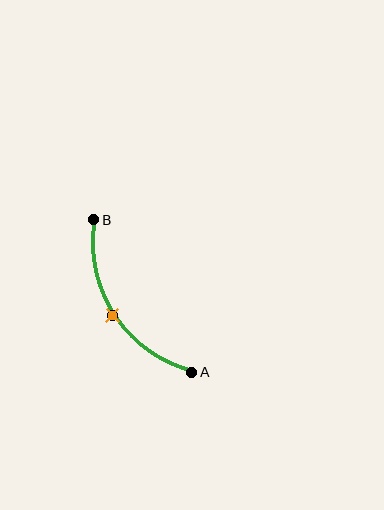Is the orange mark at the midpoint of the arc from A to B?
Yes. The orange mark lies on the arc at equal arc-length from both A and B — it is the arc midpoint.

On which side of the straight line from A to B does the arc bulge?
The arc bulges to the left of the straight line connecting A and B.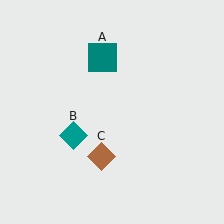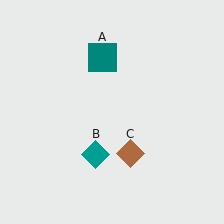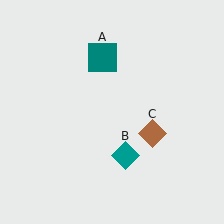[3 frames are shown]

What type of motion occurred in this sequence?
The teal diamond (object B), brown diamond (object C) rotated counterclockwise around the center of the scene.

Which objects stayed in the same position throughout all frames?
Teal square (object A) remained stationary.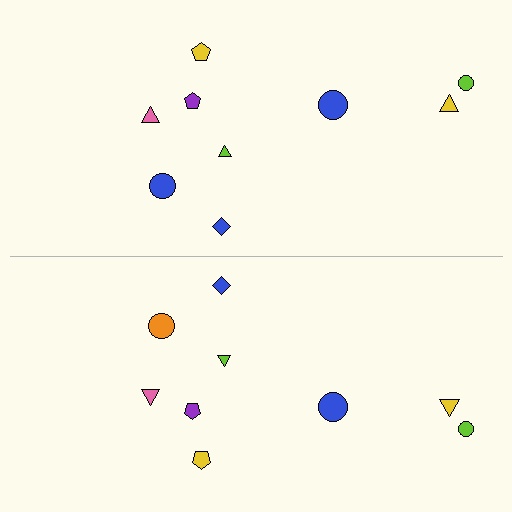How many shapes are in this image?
There are 18 shapes in this image.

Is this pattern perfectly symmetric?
No, the pattern is not perfectly symmetric. The orange circle on the bottom side breaks the symmetry — its mirror counterpart is blue.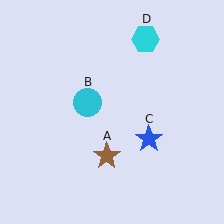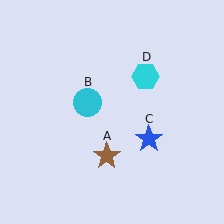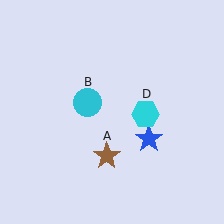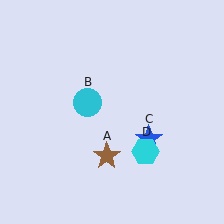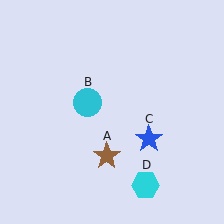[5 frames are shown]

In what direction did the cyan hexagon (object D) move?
The cyan hexagon (object D) moved down.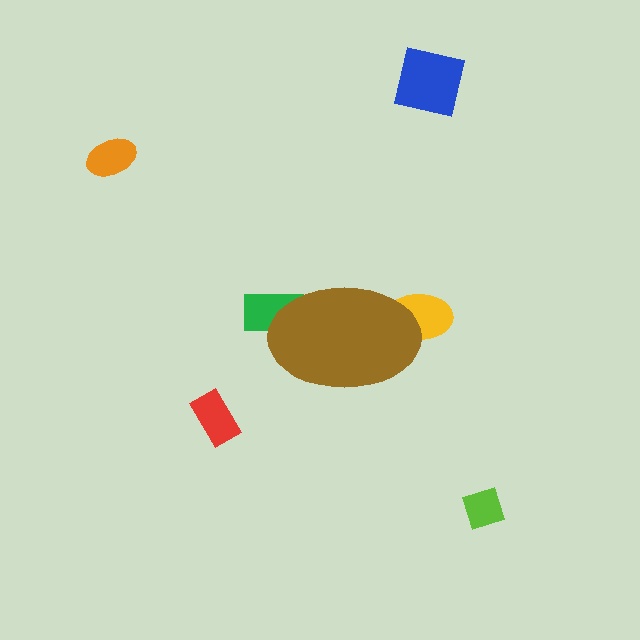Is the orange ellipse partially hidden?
No, the orange ellipse is fully visible.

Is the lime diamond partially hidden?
No, the lime diamond is fully visible.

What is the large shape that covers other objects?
A brown ellipse.